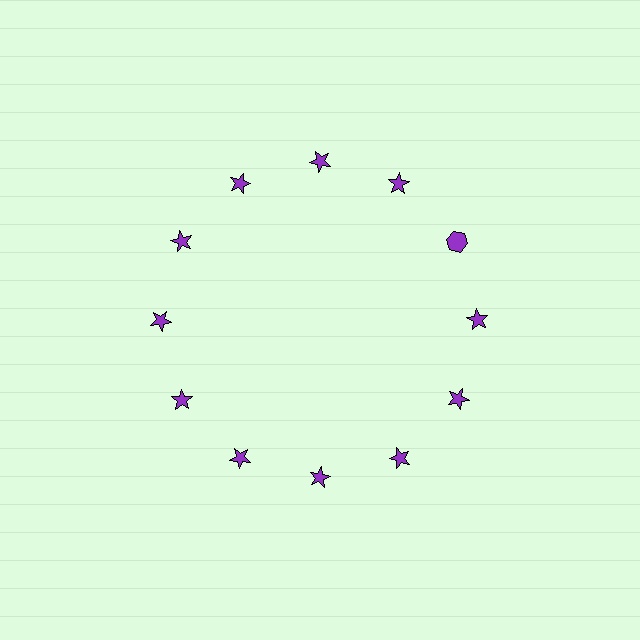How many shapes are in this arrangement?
There are 12 shapes arranged in a ring pattern.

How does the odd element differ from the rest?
It has a different shape: hexagon instead of star.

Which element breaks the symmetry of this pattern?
The purple hexagon at roughly the 2 o'clock position breaks the symmetry. All other shapes are purple stars.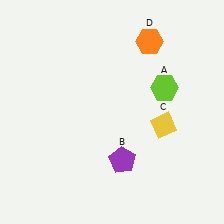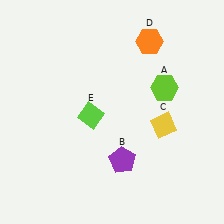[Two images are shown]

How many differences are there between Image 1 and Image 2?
There is 1 difference between the two images.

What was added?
A lime diamond (E) was added in Image 2.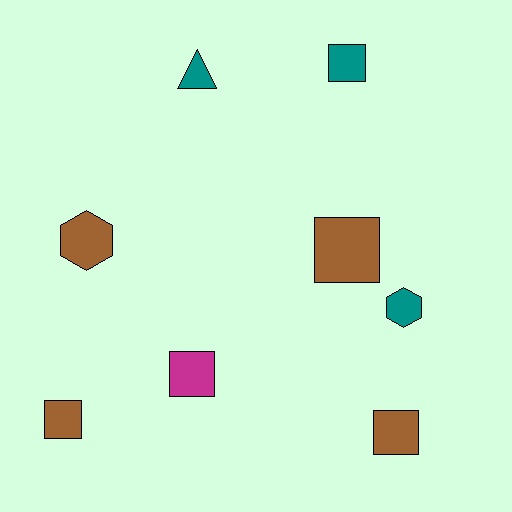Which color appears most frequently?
Brown, with 4 objects.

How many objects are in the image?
There are 8 objects.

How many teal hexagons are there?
There is 1 teal hexagon.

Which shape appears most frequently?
Square, with 5 objects.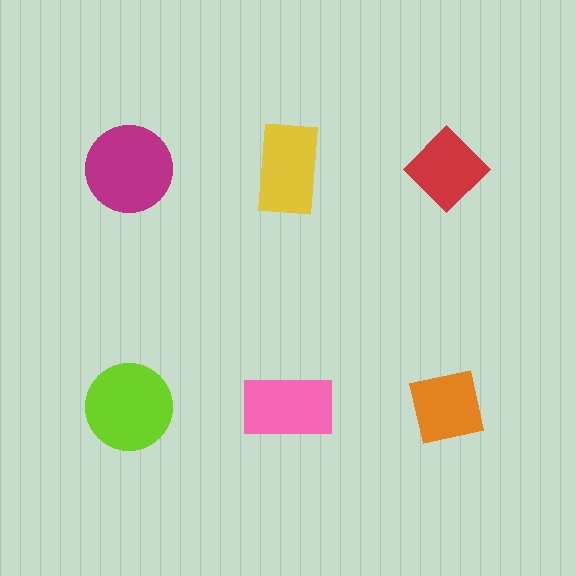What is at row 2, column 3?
An orange square.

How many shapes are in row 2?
3 shapes.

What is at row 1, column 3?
A red diamond.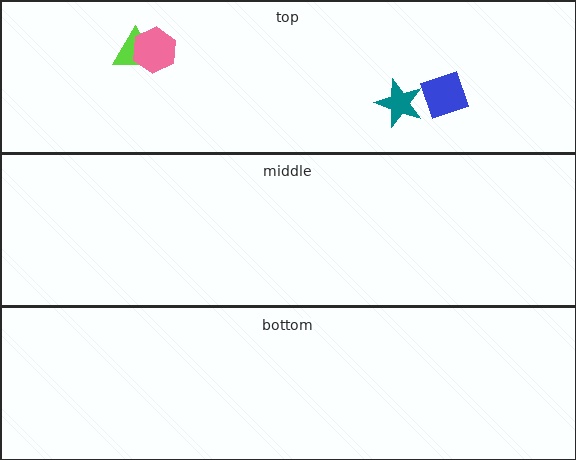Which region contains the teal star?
The top region.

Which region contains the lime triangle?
The top region.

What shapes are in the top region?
The blue square, the lime triangle, the teal star, the pink hexagon.